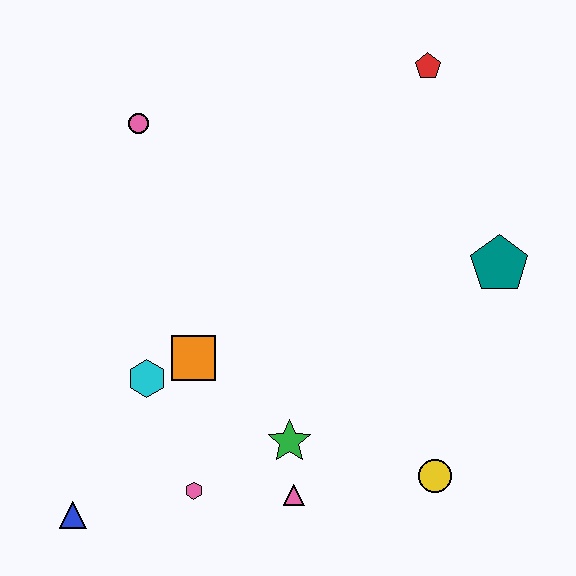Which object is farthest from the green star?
The red pentagon is farthest from the green star.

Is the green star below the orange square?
Yes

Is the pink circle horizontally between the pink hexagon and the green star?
No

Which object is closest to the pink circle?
The orange square is closest to the pink circle.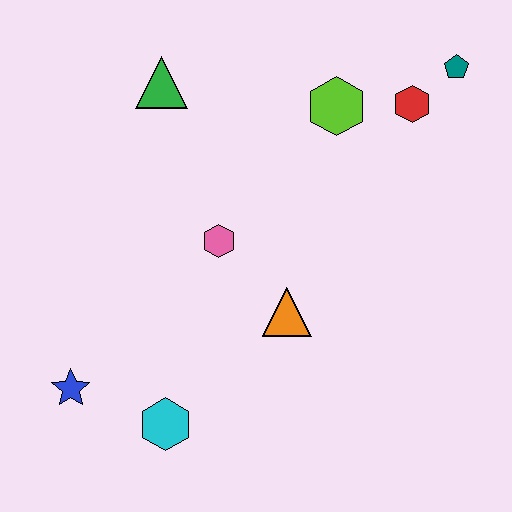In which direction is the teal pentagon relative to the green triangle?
The teal pentagon is to the right of the green triangle.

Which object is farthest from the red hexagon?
The blue star is farthest from the red hexagon.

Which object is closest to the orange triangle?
The pink hexagon is closest to the orange triangle.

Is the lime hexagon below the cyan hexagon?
No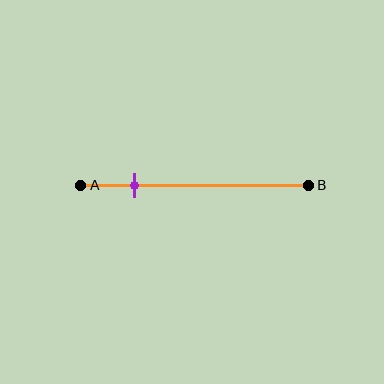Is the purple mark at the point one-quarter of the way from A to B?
Yes, the mark is approximately at the one-quarter point.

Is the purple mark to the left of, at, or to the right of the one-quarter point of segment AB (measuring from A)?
The purple mark is approximately at the one-quarter point of segment AB.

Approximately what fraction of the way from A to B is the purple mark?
The purple mark is approximately 25% of the way from A to B.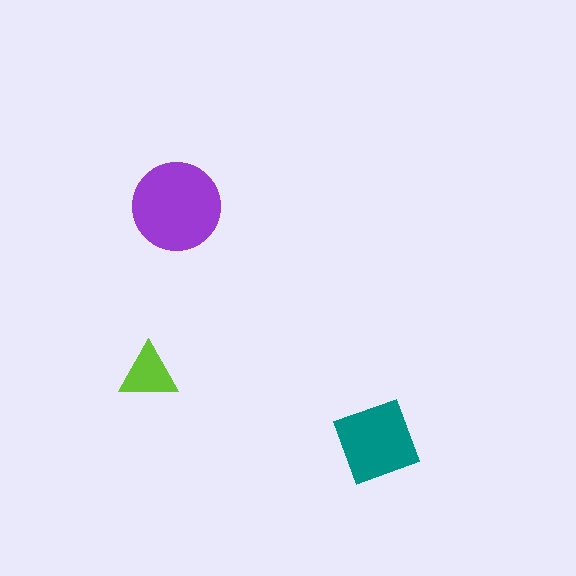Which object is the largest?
The purple circle.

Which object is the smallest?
The lime triangle.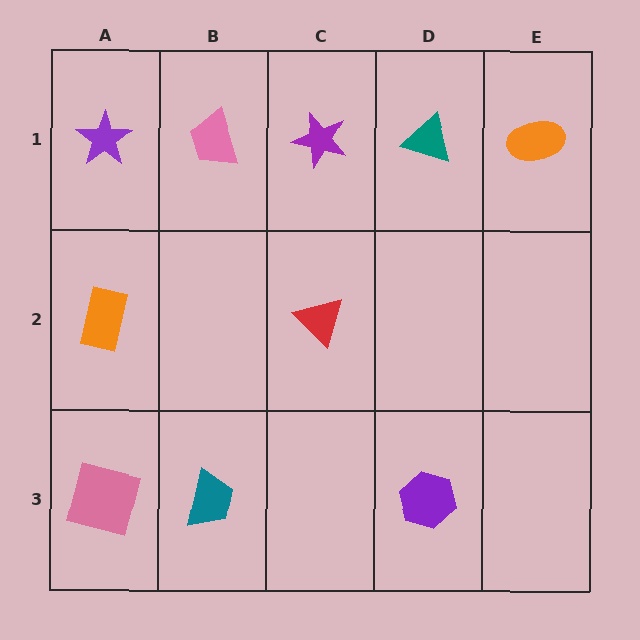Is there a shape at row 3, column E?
No, that cell is empty.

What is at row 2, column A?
An orange rectangle.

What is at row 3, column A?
A pink square.